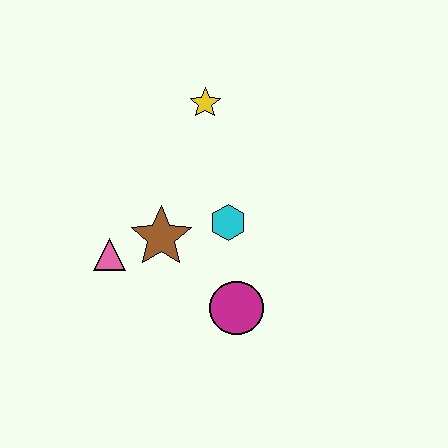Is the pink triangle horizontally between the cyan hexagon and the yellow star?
No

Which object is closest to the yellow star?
The cyan hexagon is closest to the yellow star.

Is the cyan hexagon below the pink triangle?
No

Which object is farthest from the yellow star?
The magenta circle is farthest from the yellow star.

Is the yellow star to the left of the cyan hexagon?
Yes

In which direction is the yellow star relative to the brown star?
The yellow star is above the brown star.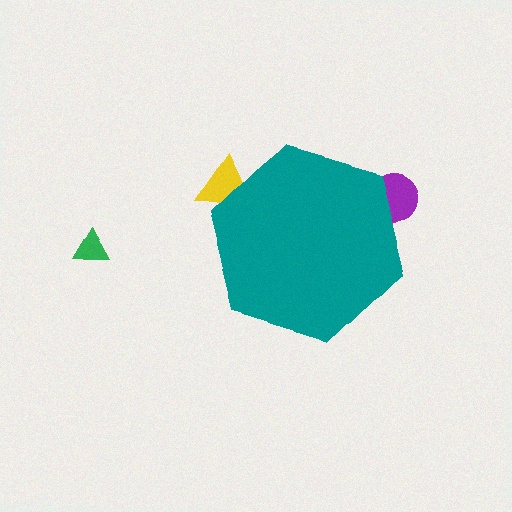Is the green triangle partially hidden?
No, the green triangle is fully visible.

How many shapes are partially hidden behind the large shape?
3 shapes are partially hidden.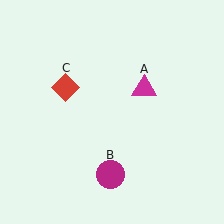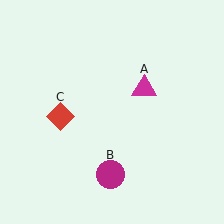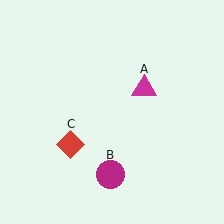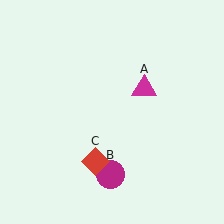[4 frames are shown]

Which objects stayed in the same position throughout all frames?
Magenta triangle (object A) and magenta circle (object B) remained stationary.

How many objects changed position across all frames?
1 object changed position: red diamond (object C).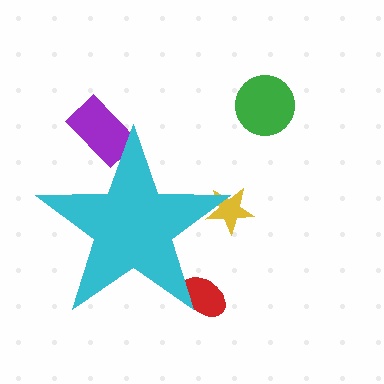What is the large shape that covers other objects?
A cyan star.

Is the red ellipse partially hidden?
Yes, the red ellipse is partially hidden behind the cyan star.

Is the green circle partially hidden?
No, the green circle is fully visible.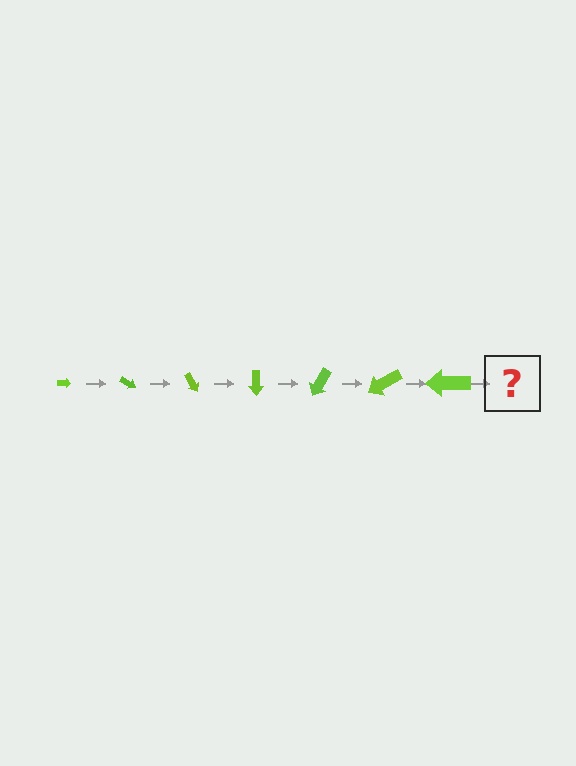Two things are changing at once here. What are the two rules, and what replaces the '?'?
The two rules are that the arrow grows larger each step and it rotates 30 degrees each step. The '?' should be an arrow, larger than the previous one and rotated 210 degrees from the start.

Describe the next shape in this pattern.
It should be an arrow, larger than the previous one and rotated 210 degrees from the start.